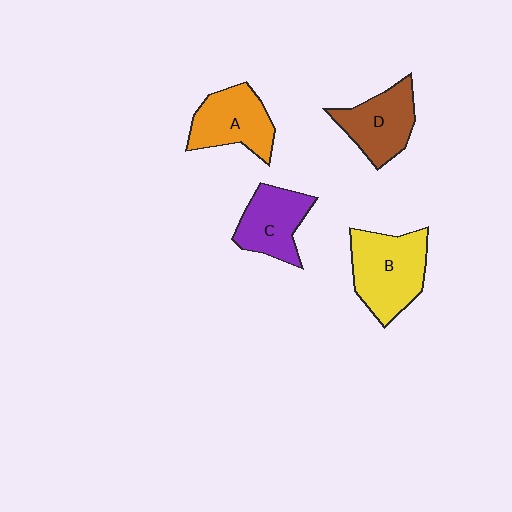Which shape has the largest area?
Shape B (yellow).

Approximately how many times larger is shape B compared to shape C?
Approximately 1.4 times.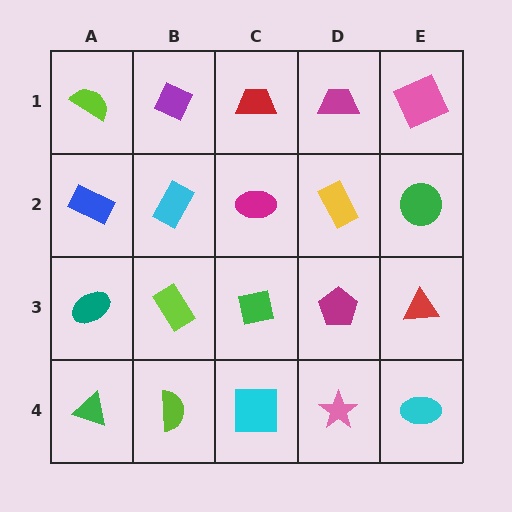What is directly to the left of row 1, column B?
A lime semicircle.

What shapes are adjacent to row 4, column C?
A green square (row 3, column C), a lime semicircle (row 4, column B), a pink star (row 4, column D).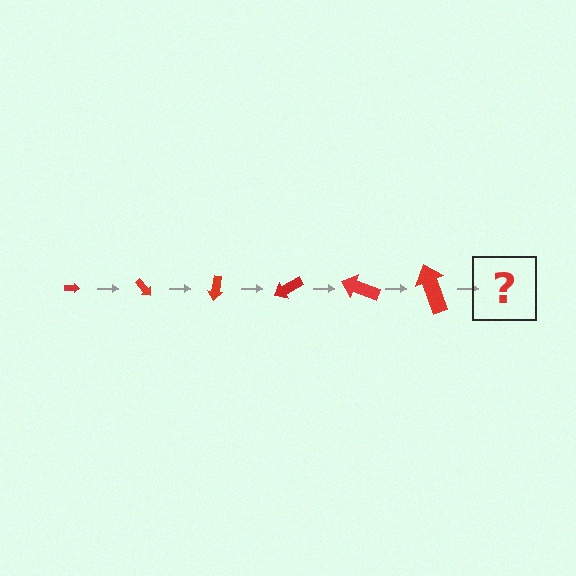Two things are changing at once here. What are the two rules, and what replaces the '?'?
The two rules are that the arrow grows larger each step and it rotates 50 degrees each step. The '?' should be an arrow, larger than the previous one and rotated 300 degrees from the start.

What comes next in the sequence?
The next element should be an arrow, larger than the previous one and rotated 300 degrees from the start.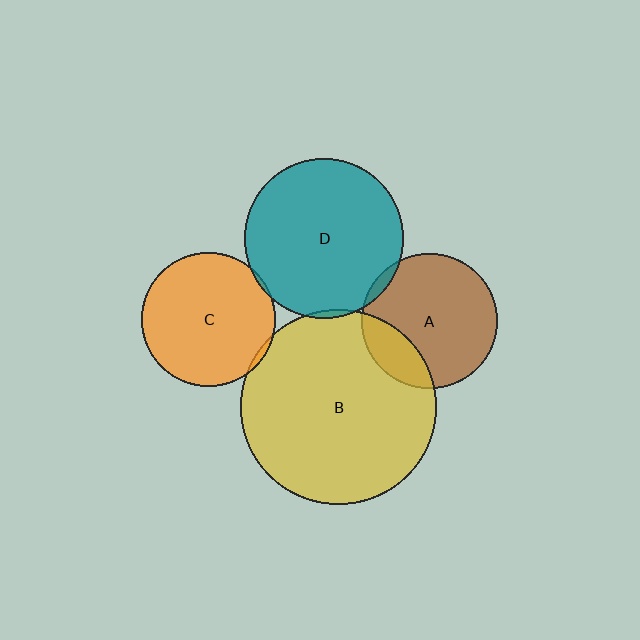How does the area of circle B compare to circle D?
Approximately 1.5 times.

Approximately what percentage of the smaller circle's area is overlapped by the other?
Approximately 5%.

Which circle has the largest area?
Circle B (yellow).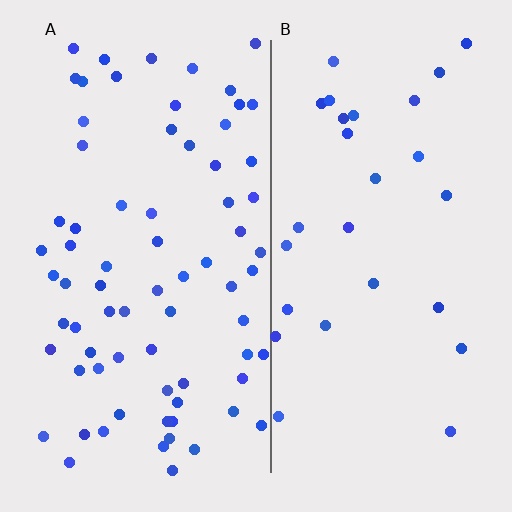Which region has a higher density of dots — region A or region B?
A (the left).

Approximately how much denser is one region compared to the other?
Approximately 2.7× — region A over region B.